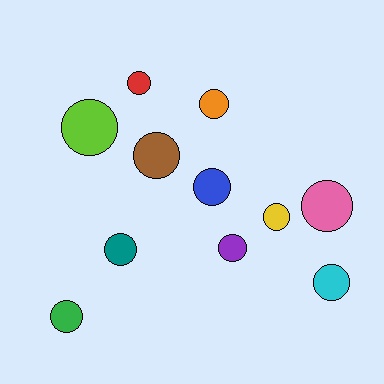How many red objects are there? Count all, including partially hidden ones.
There is 1 red object.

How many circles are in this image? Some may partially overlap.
There are 11 circles.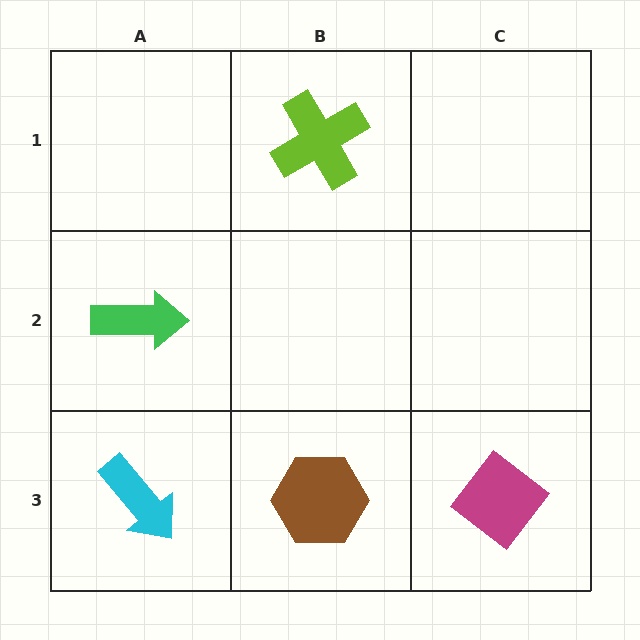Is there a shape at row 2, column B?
No, that cell is empty.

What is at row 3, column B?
A brown hexagon.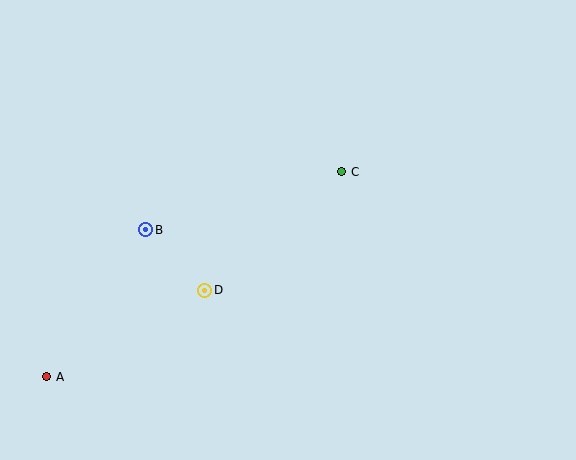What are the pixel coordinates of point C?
Point C is at (342, 172).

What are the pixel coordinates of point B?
Point B is at (146, 230).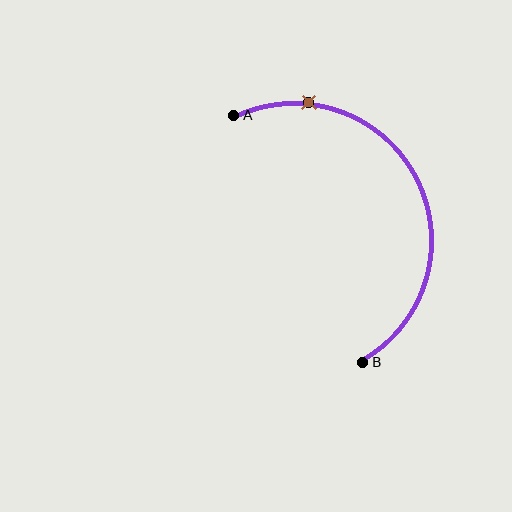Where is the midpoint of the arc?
The arc midpoint is the point on the curve farthest from the straight line joining A and B. It sits to the right of that line.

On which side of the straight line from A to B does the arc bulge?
The arc bulges to the right of the straight line connecting A and B.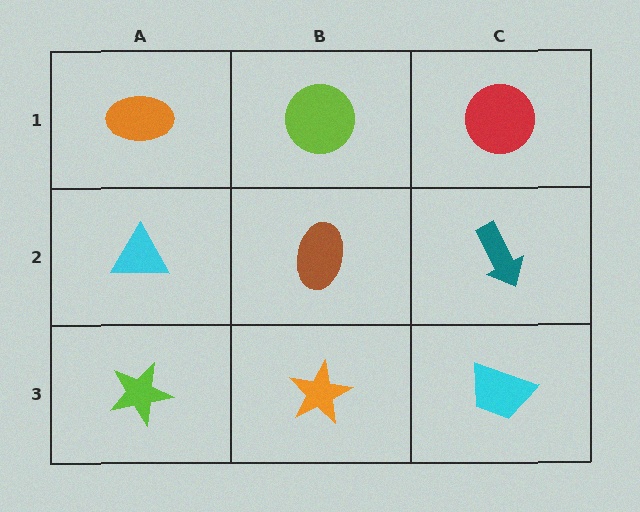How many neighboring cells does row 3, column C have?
2.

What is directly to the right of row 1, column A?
A lime circle.